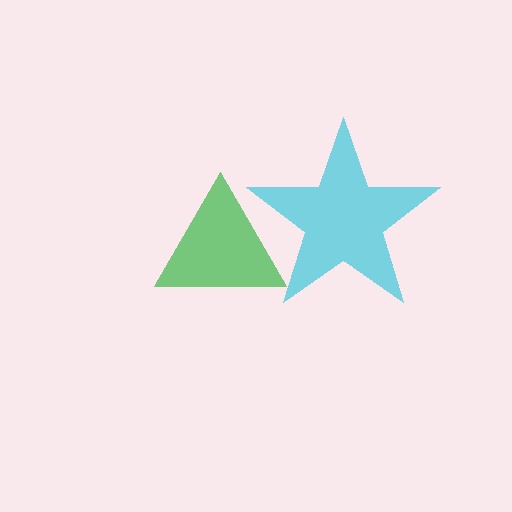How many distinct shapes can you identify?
There are 2 distinct shapes: a green triangle, a cyan star.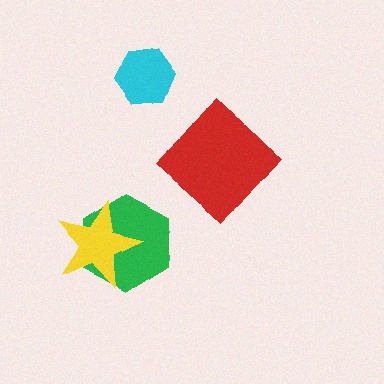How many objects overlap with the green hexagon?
1 object overlaps with the green hexagon.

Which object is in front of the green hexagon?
The yellow star is in front of the green hexagon.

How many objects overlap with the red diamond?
0 objects overlap with the red diamond.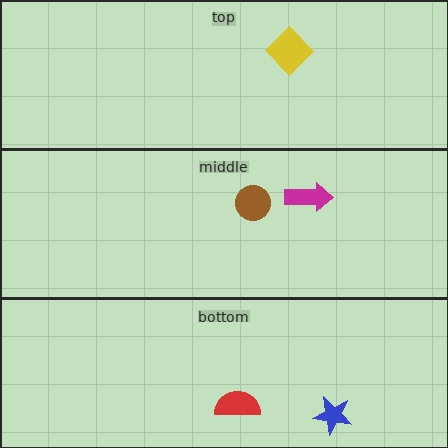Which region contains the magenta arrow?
The middle region.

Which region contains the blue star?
The bottom region.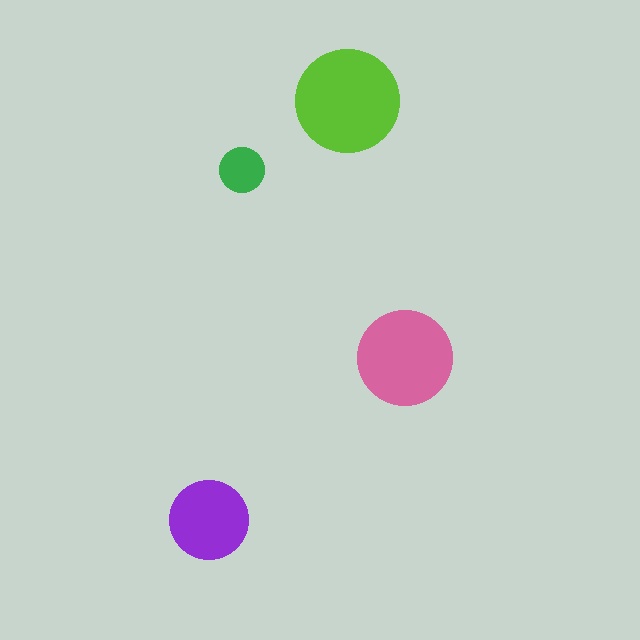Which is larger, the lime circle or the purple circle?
The lime one.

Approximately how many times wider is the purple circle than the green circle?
About 2 times wider.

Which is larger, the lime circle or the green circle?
The lime one.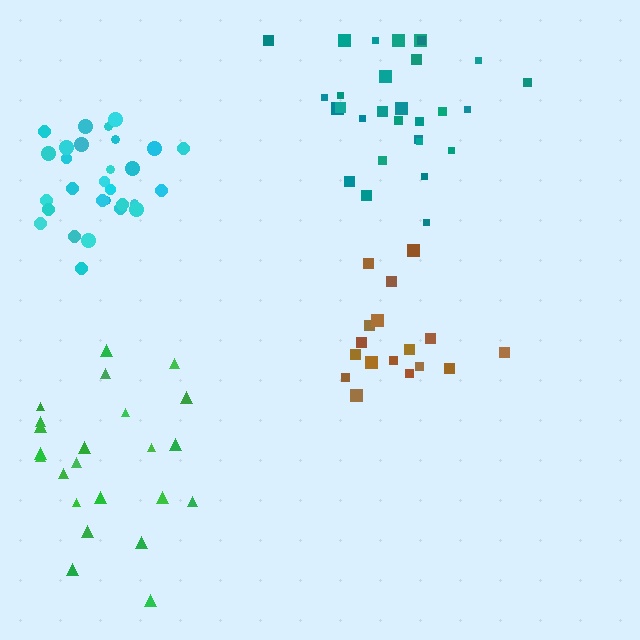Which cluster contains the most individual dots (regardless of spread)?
Teal (29).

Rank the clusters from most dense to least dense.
cyan, brown, teal, green.